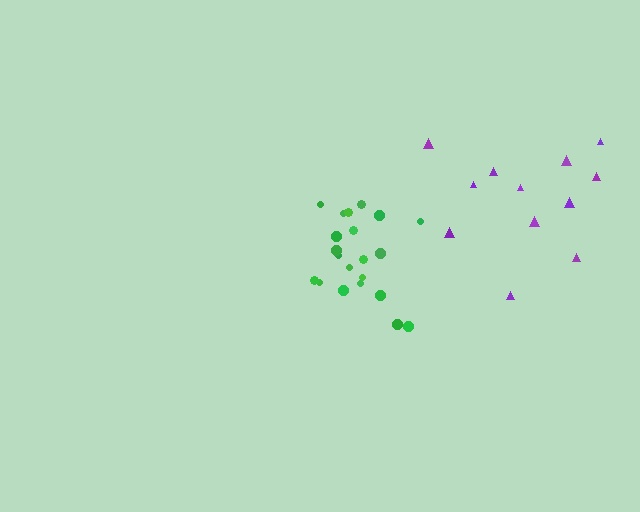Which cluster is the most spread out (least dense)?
Purple.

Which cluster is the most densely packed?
Green.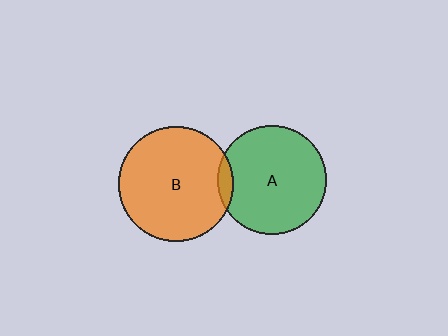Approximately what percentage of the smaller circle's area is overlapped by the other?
Approximately 5%.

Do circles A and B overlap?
Yes.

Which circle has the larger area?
Circle B (orange).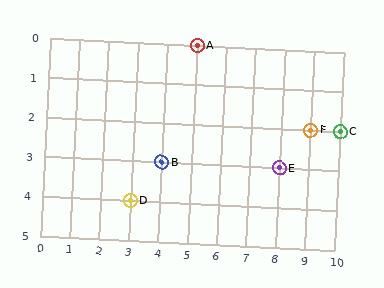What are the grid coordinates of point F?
Point F is at grid coordinates (9, 2).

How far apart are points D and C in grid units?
Points D and C are 7 columns and 2 rows apart (about 7.3 grid units diagonally).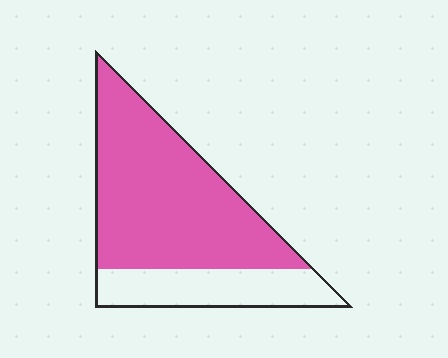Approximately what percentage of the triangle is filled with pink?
Approximately 70%.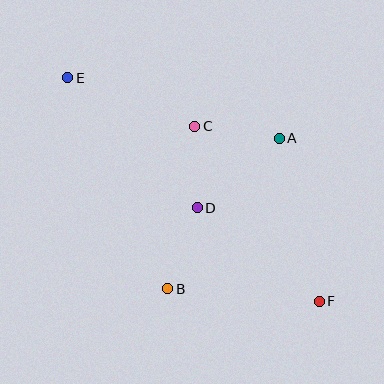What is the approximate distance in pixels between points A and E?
The distance between A and E is approximately 220 pixels.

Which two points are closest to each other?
Points C and D are closest to each other.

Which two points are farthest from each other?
Points E and F are farthest from each other.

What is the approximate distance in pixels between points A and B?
The distance between A and B is approximately 187 pixels.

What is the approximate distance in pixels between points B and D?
The distance between B and D is approximately 86 pixels.